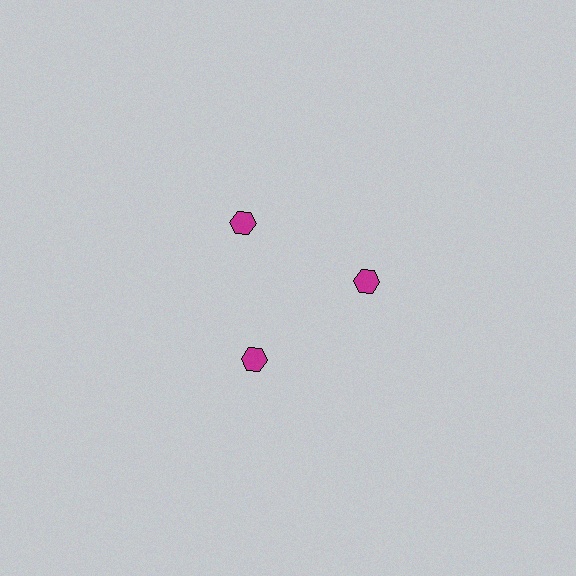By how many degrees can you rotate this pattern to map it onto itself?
The pattern maps onto itself every 120 degrees of rotation.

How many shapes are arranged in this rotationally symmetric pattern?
There are 3 shapes, arranged in 3 groups of 1.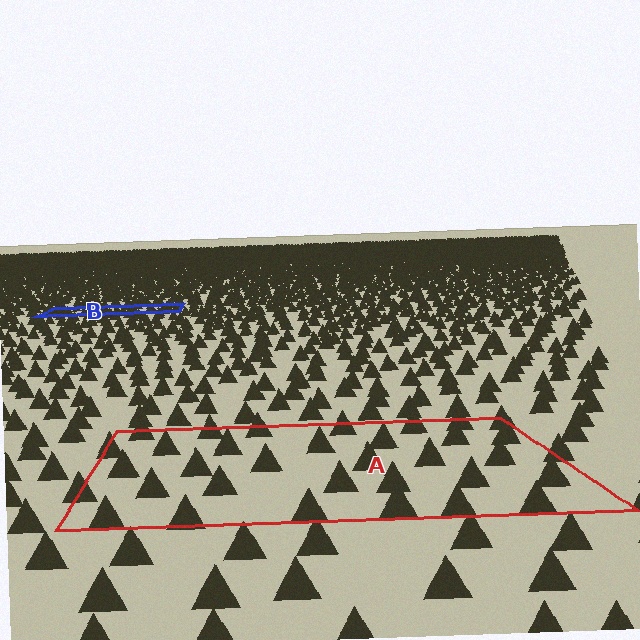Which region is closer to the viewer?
Region A is closer. The texture elements there are larger and more spread out.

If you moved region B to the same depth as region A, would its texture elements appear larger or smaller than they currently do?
They would appear larger. At a closer depth, the same texture elements are projected at a bigger on-screen size.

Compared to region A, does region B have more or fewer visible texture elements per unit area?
Region B has more texture elements per unit area — they are packed more densely because it is farther away.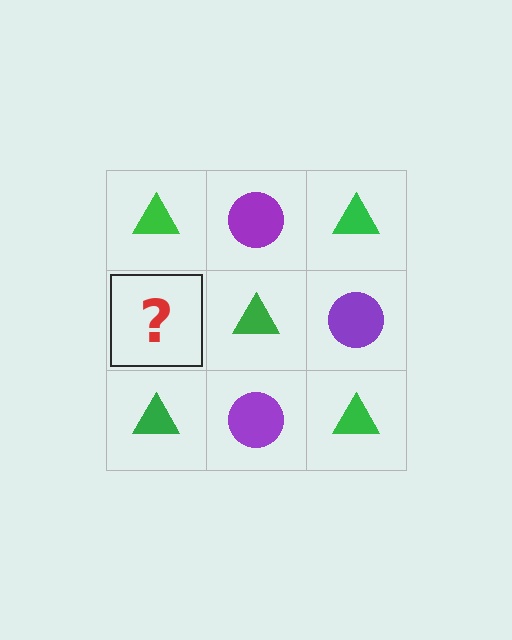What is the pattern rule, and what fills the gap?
The rule is that it alternates green triangle and purple circle in a checkerboard pattern. The gap should be filled with a purple circle.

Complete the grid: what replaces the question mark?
The question mark should be replaced with a purple circle.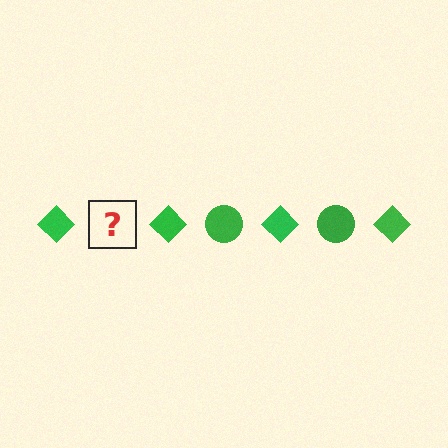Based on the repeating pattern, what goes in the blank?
The blank should be a green circle.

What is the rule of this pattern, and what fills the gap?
The rule is that the pattern cycles through diamond, circle shapes in green. The gap should be filled with a green circle.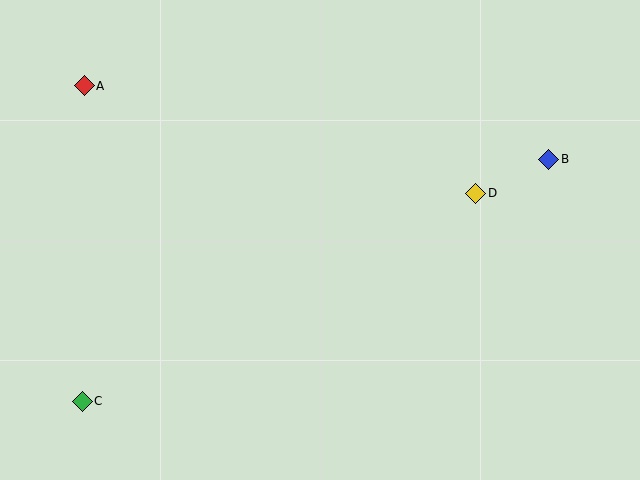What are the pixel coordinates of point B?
Point B is at (549, 159).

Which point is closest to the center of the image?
Point D at (476, 193) is closest to the center.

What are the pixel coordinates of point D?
Point D is at (476, 193).